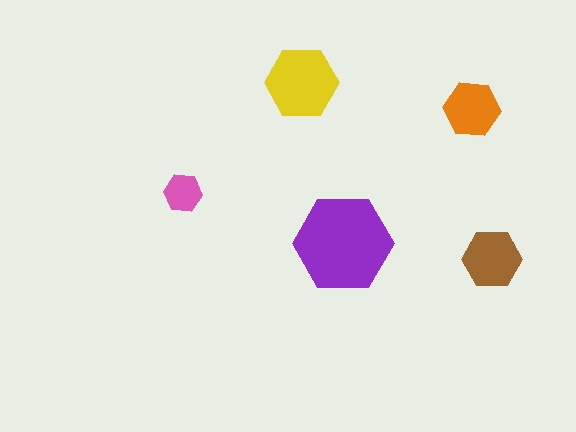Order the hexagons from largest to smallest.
the purple one, the yellow one, the brown one, the orange one, the pink one.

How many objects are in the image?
There are 5 objects in the image.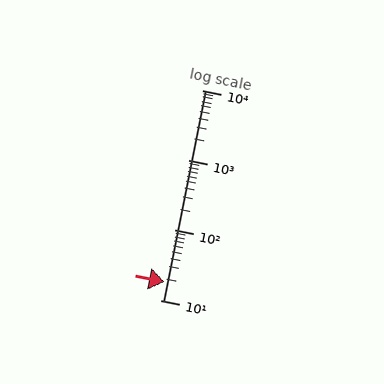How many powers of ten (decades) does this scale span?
The scale spans 3 decades, from 10 to 10000.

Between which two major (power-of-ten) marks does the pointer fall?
The pointer is between 10 and 100.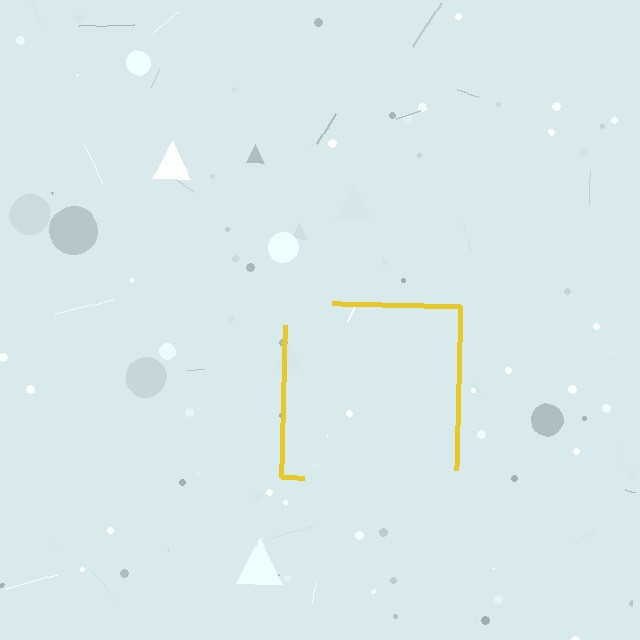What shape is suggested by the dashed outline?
The dashed outline suggests a square.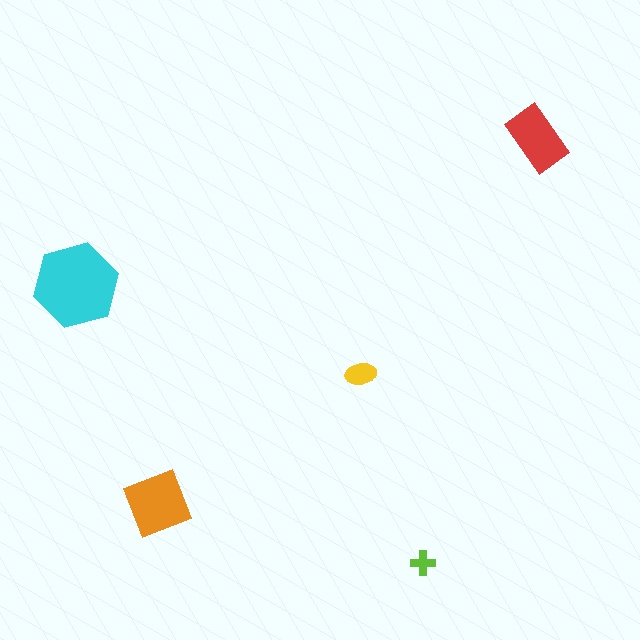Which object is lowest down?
The lime cross is bottommost.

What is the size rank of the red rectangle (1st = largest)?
3rd.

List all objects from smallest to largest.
The lime cross, the yellow ellipse, the red rectangle, the orange square, the cyan hexagon.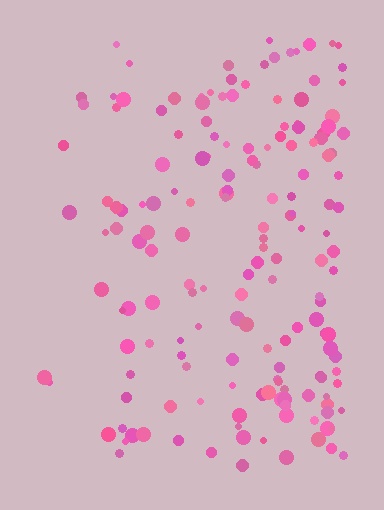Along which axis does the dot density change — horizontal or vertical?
Horizontal.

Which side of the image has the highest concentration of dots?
The right.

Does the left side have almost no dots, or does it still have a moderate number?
Still a moderate number, just noticeably fewer than the right.